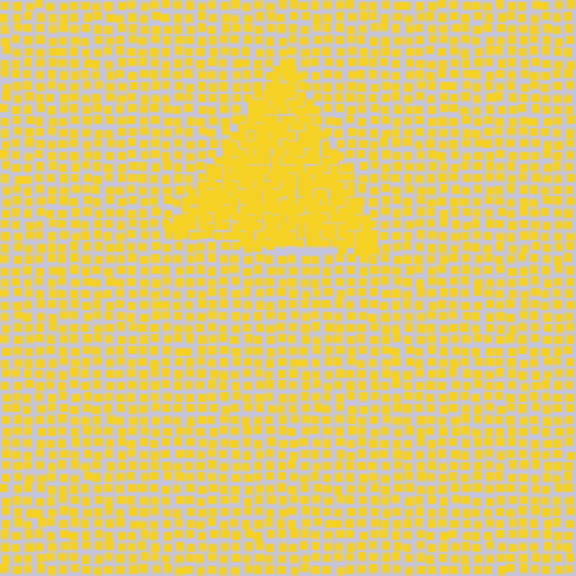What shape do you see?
I see a triangle.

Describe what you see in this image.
The image contains small yellow elements arranged at two different densities. A triangle-shaped region is visible where the elements are more densely packed than the surrounding area.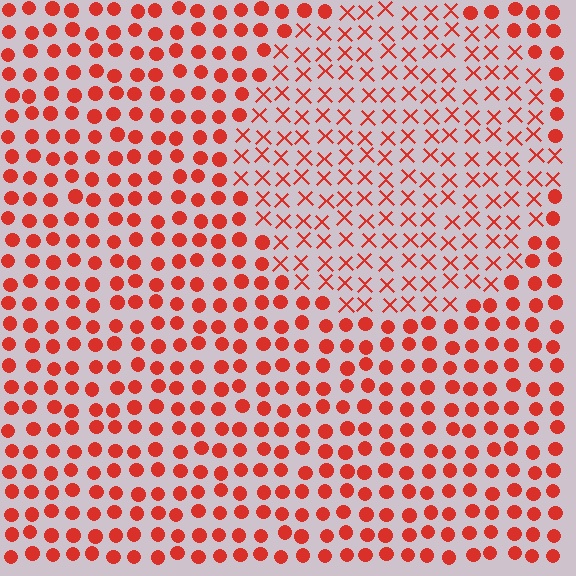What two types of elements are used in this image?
The image uses X marks inside the circle region and circles outside it.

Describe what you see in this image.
The image is filled with small red elements arranged in a uniform grid. A circle-shaped region contains X marks, while the surrounding area contains circles. The boundary is defined purely by the change in element shape.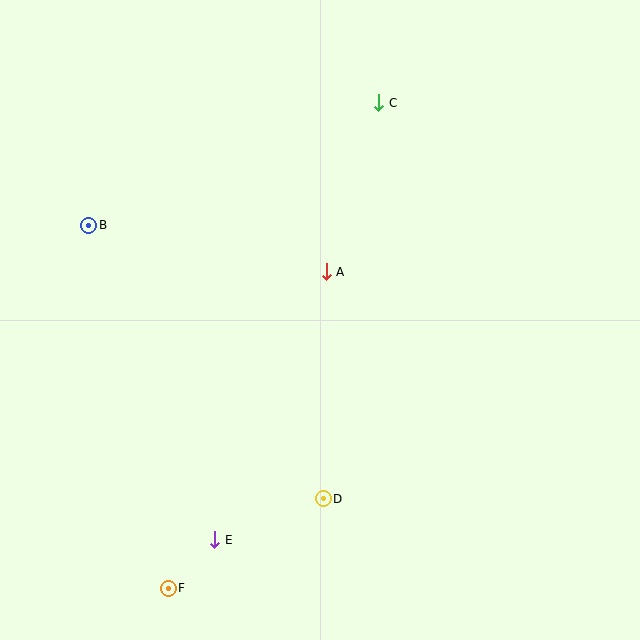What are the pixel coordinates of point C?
Point C is at (379, 103).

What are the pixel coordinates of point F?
Point F is at (168, 588).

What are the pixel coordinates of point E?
Point E is at (215, 540).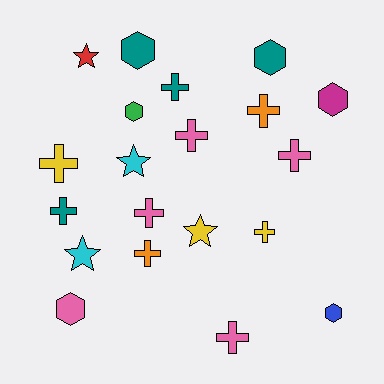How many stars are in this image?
There are 4 stars.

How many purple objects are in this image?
There are no purple objects.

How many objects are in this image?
There are 20 objects.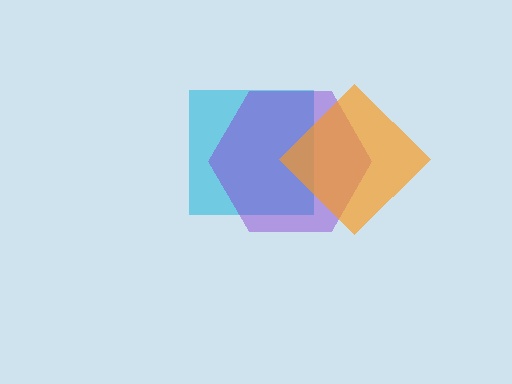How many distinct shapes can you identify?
There are 3 distinct shapes: a cyan square, a purple hexagon, an orange diamond.